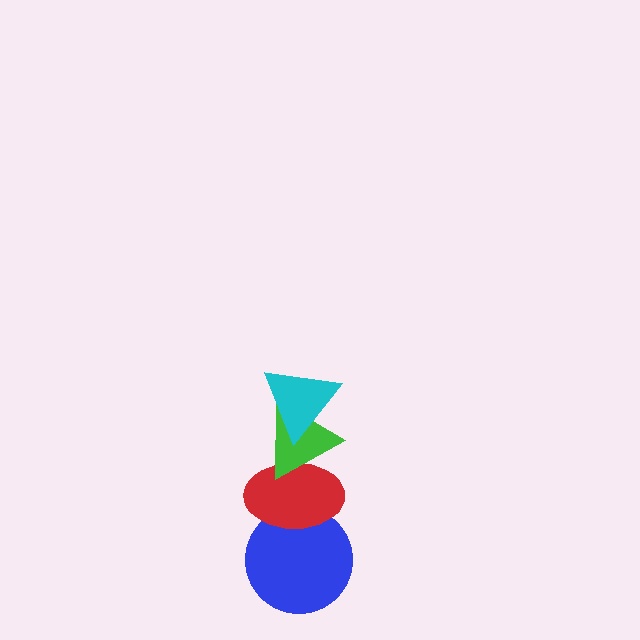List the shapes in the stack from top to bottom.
From top to bottom: the cyan triangle, the green triangle, the red ellipse, the blue circle.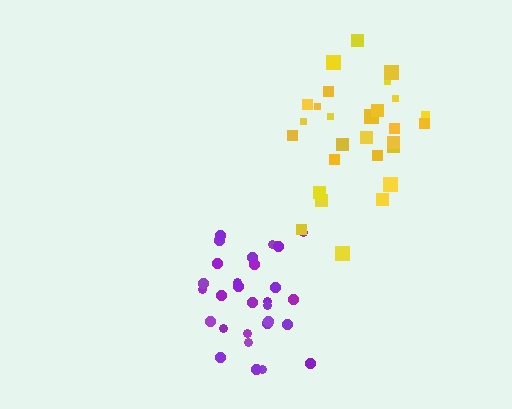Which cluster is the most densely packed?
Purple.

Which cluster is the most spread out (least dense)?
Yellow.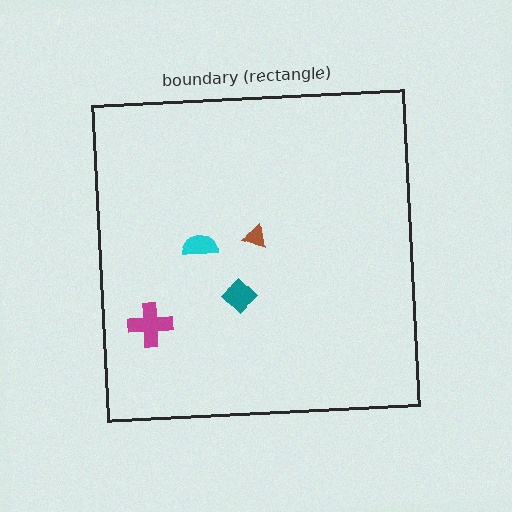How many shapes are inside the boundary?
4 inside, 0 outside.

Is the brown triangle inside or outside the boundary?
Inside.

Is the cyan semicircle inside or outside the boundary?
Inside.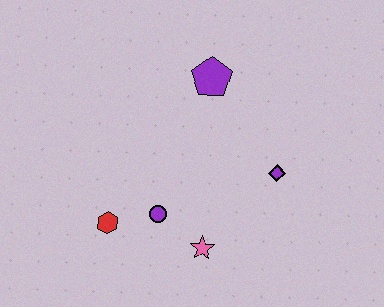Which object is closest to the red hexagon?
The purple circle is closest to the red hexagon.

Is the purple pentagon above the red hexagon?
Yes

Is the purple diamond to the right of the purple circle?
Yes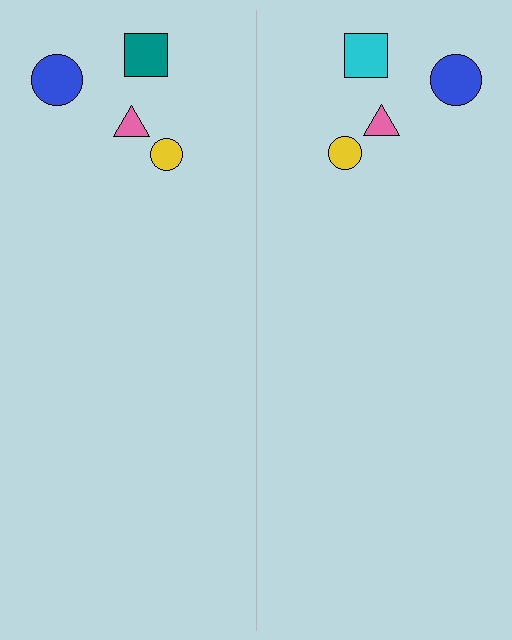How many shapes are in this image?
There are 8 shapes in this image.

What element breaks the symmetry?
The cyan square on the right side breaks the symmetry — its mirror counterpart is teal.